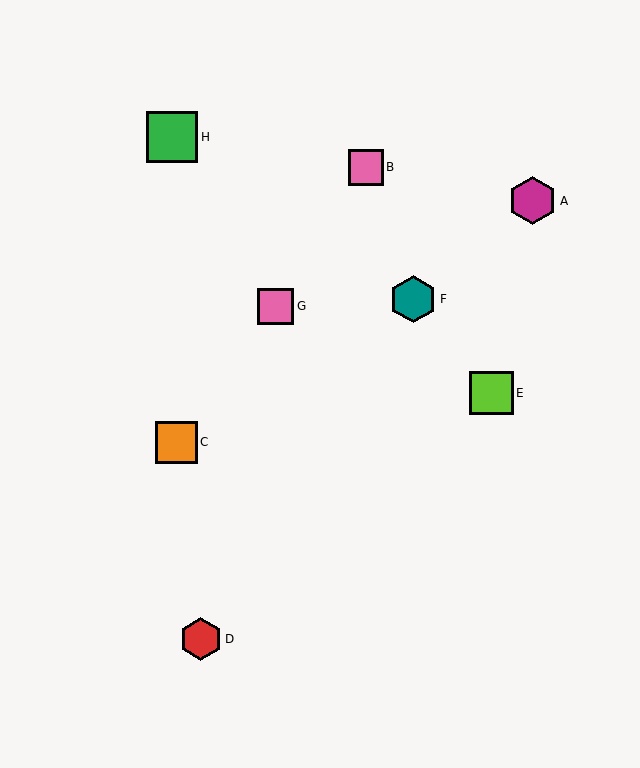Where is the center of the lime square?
The center of the lime square is at (491, 393).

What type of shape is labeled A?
Shape A is a magenta hexagon.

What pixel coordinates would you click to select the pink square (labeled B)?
Click at (366, 167) to select the pink square B.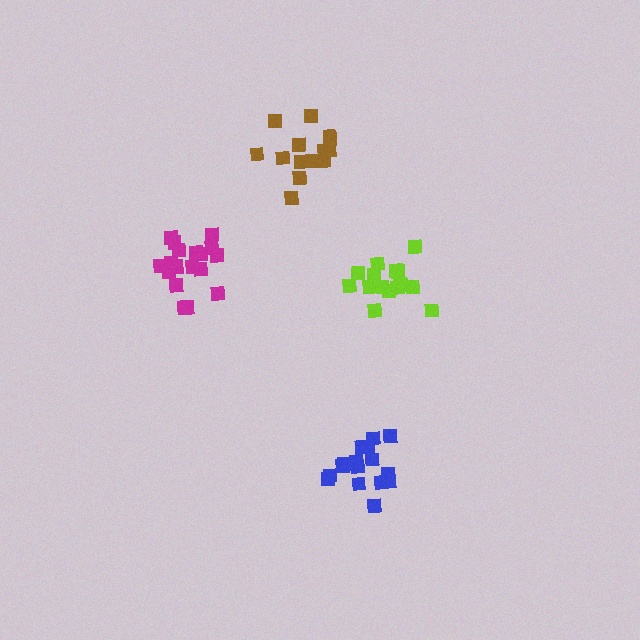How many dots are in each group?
Group 1: 14 dots, Group 2: 16 dots, Group 3: 16 dots, Group 4: 19 dots (65 total).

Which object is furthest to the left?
The magenta cluster is leftmost.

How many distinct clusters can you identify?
There are 4 distinct clusters.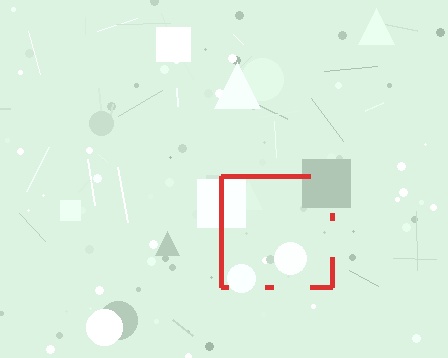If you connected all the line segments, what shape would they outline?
They would outline a square.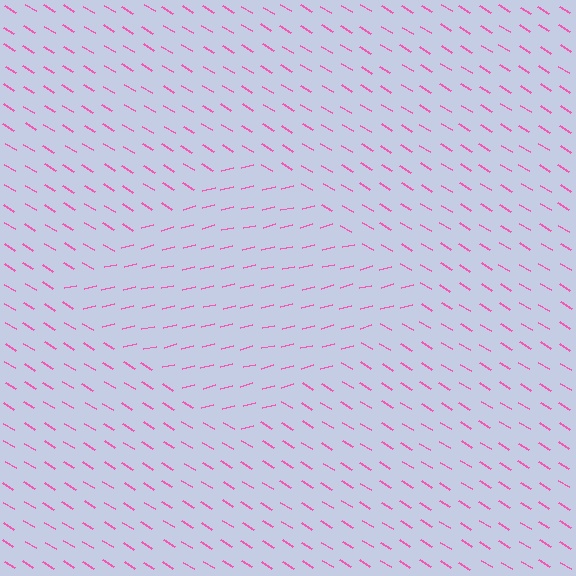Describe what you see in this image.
The image is filled with small pink line segments. A diamond region in the image has lines oriented differently from the surrounding lines, creating a visible texture boundary.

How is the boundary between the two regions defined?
The boundary is defined purely by a change in line orientation (approximately 45 degrees difference). All lines are the same color and thickness.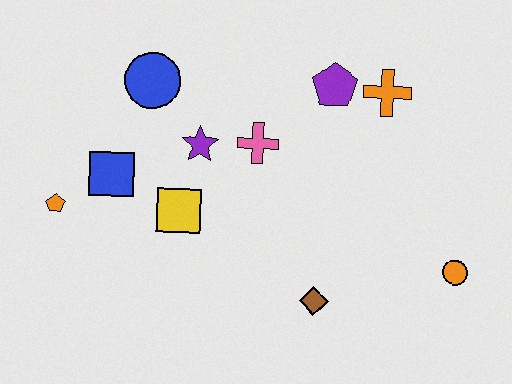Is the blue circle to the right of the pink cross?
No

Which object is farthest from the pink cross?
The orange circle is farthest from the pink cross.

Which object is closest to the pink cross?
The purple star is closest to the pink cross.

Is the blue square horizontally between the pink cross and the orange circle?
No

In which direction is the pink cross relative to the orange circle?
The pink cross is to the left of the orange circle.